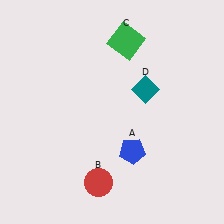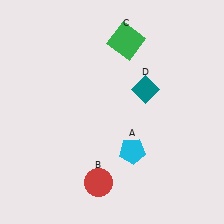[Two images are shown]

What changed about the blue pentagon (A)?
In Image 1, A is blue. In Image 2, it changed to cyan.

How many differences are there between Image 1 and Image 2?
There is 1 difference between the two images.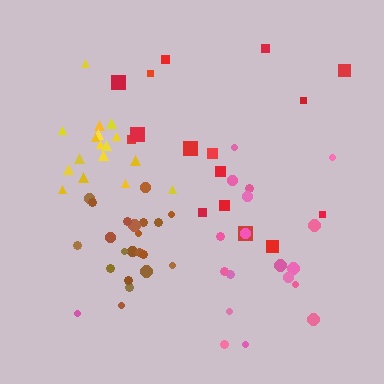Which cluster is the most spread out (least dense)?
Red.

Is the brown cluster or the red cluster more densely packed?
Brown.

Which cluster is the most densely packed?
Brown.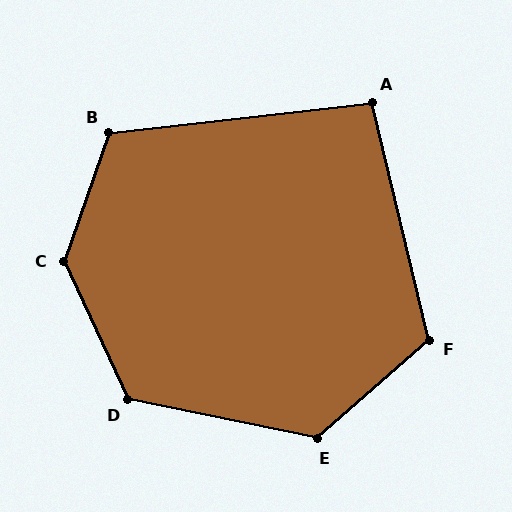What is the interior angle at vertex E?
Approximately 127 degrees (obtuse).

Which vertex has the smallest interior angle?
A, at approximately 97 degrees.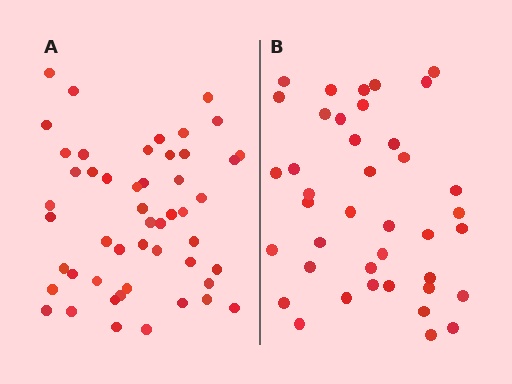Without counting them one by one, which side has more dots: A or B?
Region A (the left region) has more dots.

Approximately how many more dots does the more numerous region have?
Region A has roughly 10 or so more dots than region B.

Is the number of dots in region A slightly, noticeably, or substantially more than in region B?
Region A has noticeably more, but not dramatically so. The ratio is roughly 1.2 to 1.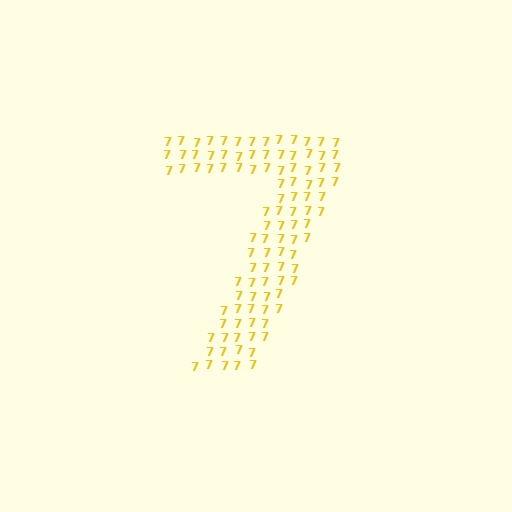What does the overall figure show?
The overall figure shows the digit 7.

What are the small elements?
The small elements are digit 7's.